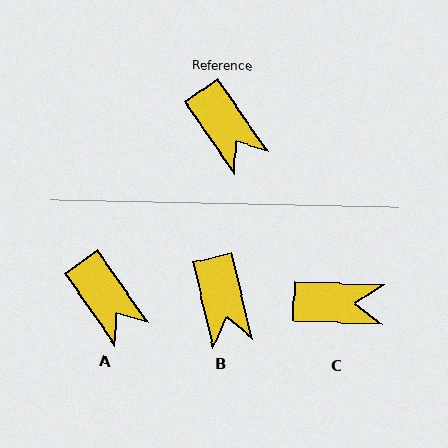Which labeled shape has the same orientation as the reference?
A.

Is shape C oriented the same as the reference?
No, it is off by about 53 degrees.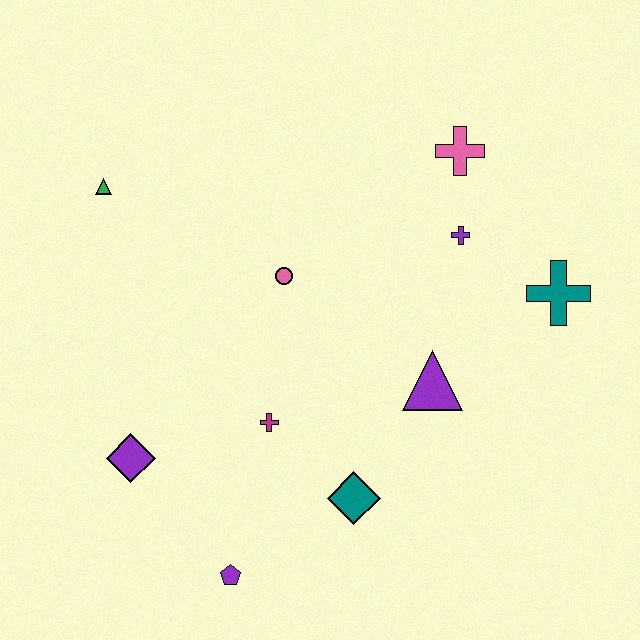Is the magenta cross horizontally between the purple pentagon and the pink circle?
Yes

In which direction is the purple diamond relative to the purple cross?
The purple diamond is to the left of the purple cross.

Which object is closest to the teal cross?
The purple cross is closest to the teal cross.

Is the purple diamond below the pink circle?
Yes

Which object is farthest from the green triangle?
The teal cross is farthest from the green triangle.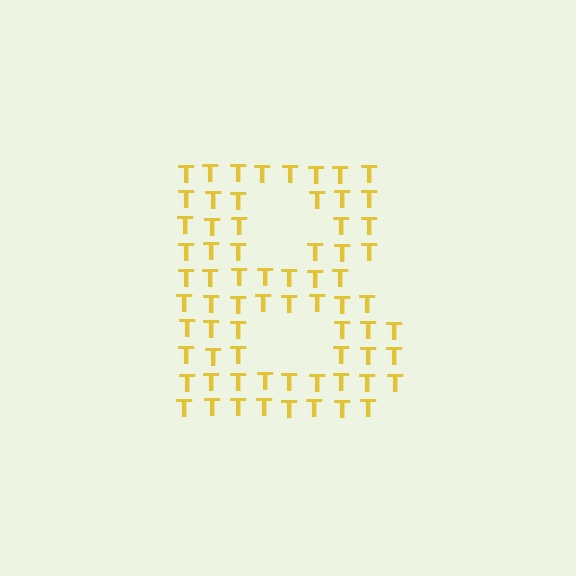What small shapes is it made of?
It is made of small letter T's.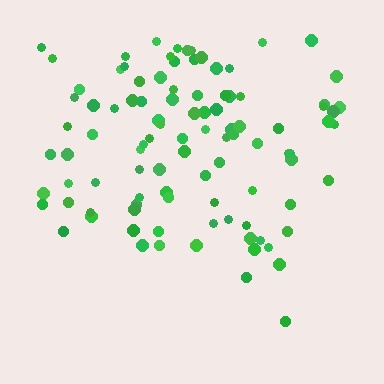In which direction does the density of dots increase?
From bottom to top, with the top side densest.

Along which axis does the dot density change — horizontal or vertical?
Vertical.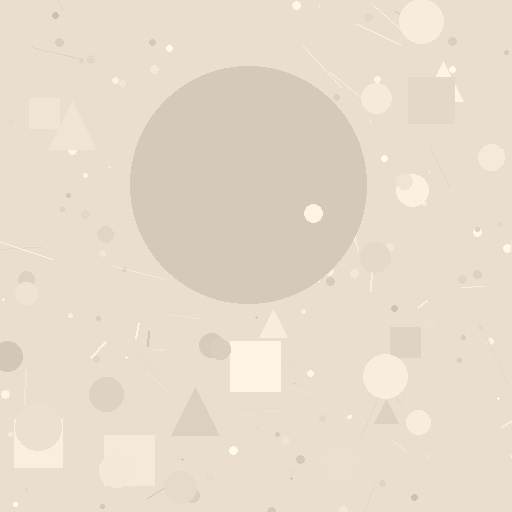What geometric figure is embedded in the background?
A circle is embedded in the background.